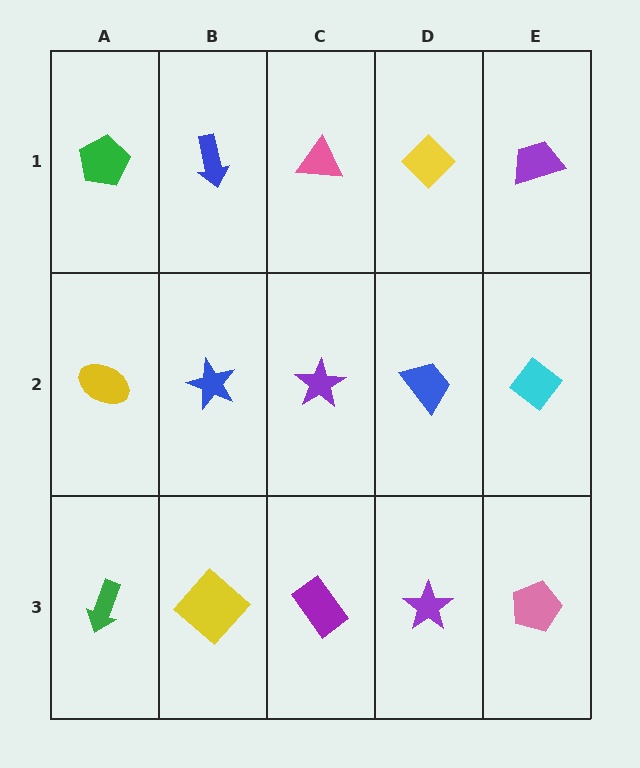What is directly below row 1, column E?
A cyan diamond.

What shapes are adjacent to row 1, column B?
A blue star (row 2, column B), a green pentagon (row 1, column A), a pink triangle (row 1, column C).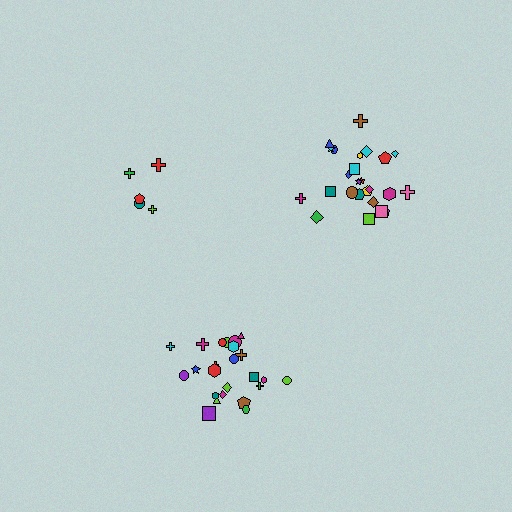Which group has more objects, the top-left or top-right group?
The top-right group.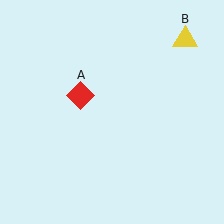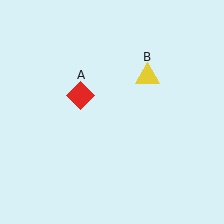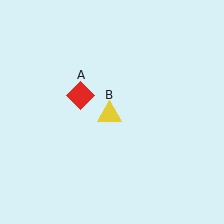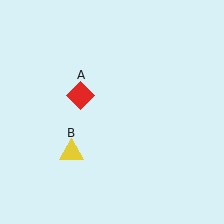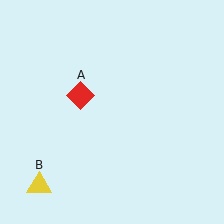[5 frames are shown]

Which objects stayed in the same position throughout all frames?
Red diamond (object A) remained stationary.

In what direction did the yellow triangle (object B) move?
The yellow triangle (object B) moved down and to the left.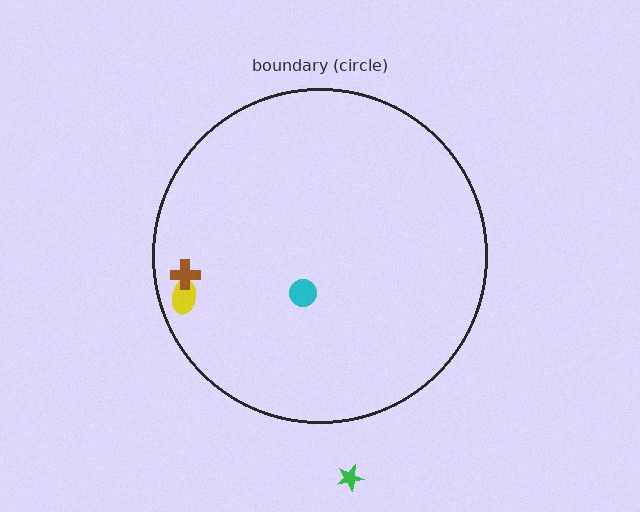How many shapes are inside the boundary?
3 inside, 1 outside.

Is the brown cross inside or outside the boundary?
Inside.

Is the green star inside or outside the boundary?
Outside.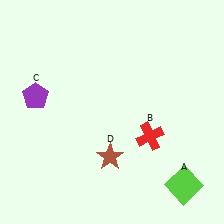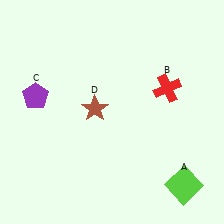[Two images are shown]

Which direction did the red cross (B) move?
The red cross (B) moved up.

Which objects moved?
The objects that moved are: the red cross (B), the brown star (D).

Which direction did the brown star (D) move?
The brown star (D) moved up.